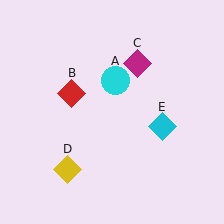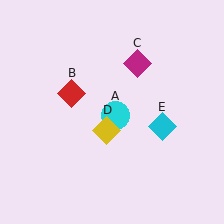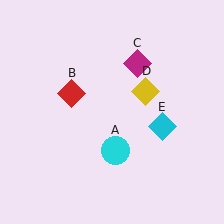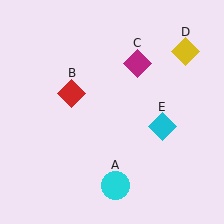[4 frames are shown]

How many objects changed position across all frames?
2 objects changed position: cyan circle (object A), yellow diamond (object D).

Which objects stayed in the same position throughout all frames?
Red diamond (object B) and magenta diamond (object C) and cyan diamond (object E) remained stationary.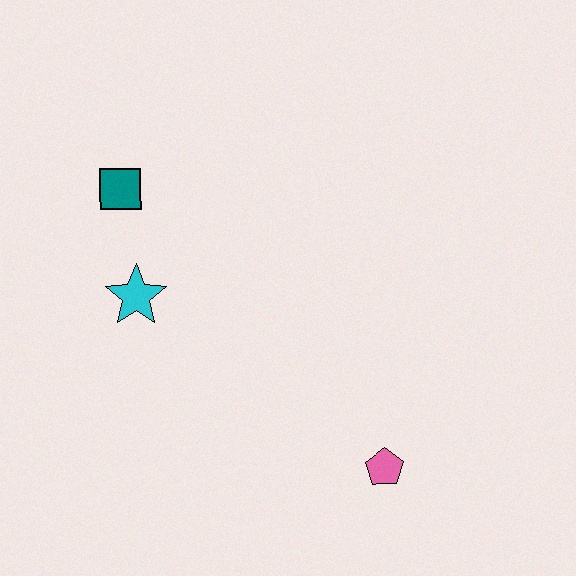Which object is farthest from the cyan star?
The pink pentagon is farthest from the cyan star.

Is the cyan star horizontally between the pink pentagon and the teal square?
Yes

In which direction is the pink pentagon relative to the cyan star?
The pink pentagon is to the right of the cyan star.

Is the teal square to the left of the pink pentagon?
Yes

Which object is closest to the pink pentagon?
The cyan star is closest to the pink pentagon.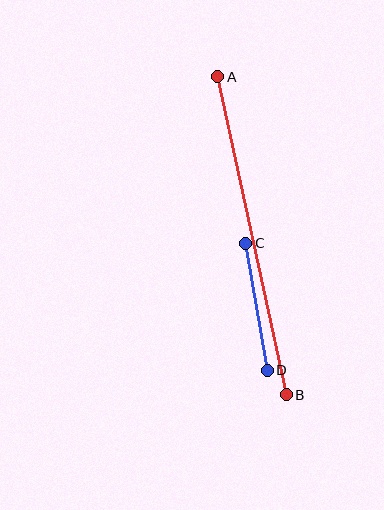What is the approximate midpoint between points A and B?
The midpoint is at approximately (252, 236) pixels.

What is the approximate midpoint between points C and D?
The midpoint is at approximately (257, 307) pixels.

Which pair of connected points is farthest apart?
Points A and B are farthest apart.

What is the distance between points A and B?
The distance is approximately 325 pixels.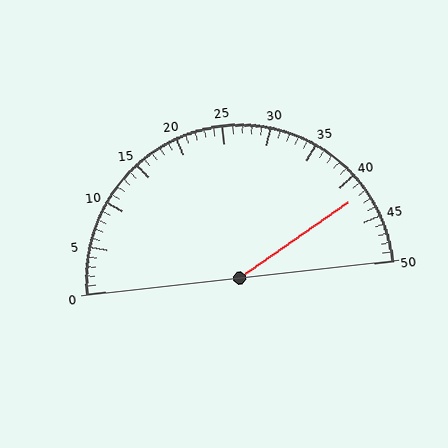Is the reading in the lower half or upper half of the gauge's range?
The reading is in the upper half of the range (0 to 50).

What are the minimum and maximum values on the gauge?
The gauge ranges from 0 to 50.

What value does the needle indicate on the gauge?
The needle indicates approximately 42.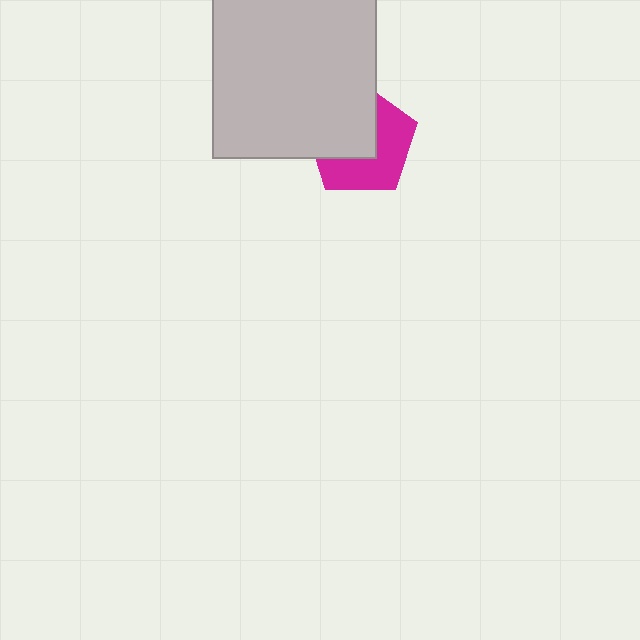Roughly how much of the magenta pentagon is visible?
About half of it is visible (roughly 50%).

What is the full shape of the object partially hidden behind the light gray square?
The partially hidden object is a magenta pentagon.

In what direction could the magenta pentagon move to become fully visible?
The magenta pentagon could move toward the lower-right. That would shift it out from behind the light gray square entirely.